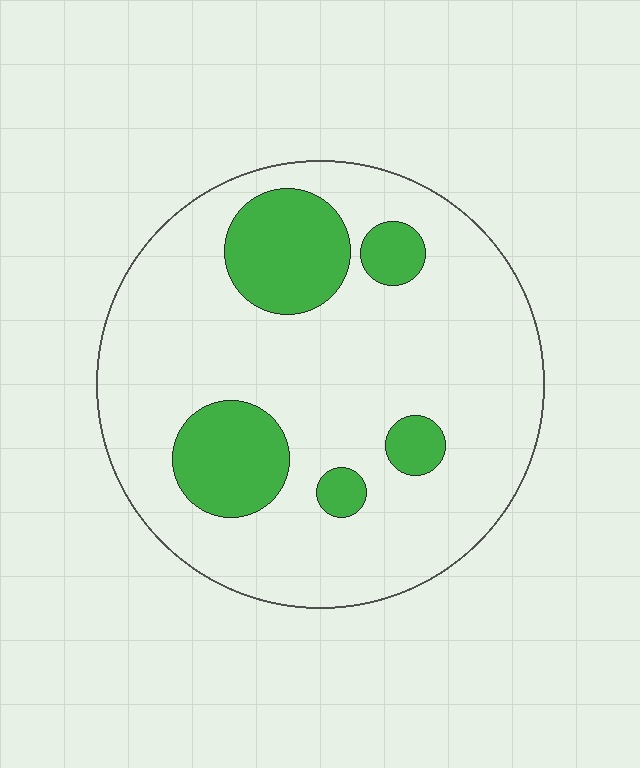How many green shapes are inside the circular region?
5.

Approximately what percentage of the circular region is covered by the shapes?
Approximately 20%.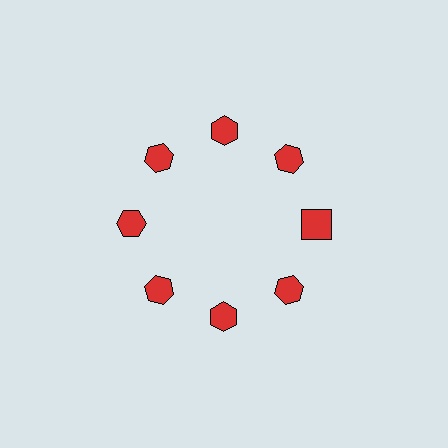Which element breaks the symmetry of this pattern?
The red square at roughly the 3 o'clock position breaks the symmetry. All other shapes are red hexagons.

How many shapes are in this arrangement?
There are 8 shapes arranged in a ring pattern.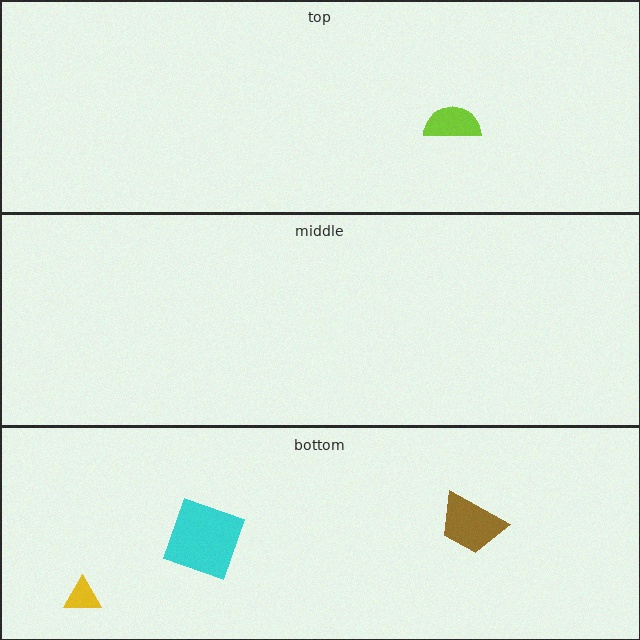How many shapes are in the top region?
1.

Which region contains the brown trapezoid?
The bottom region.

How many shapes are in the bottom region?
3.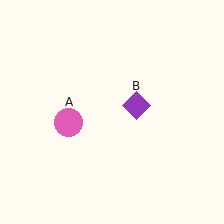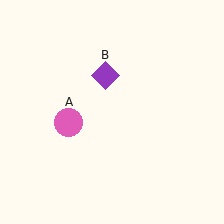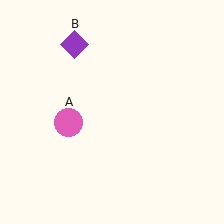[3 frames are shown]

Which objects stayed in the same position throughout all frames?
Pink circle (object A) remained stationary.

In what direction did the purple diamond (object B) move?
The purple diamond (object B) moved up and to the left.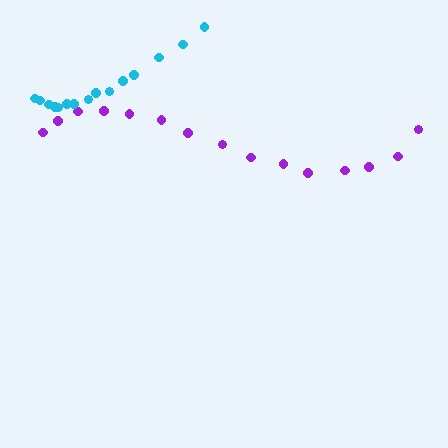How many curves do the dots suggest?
There are 2 distinct paths.